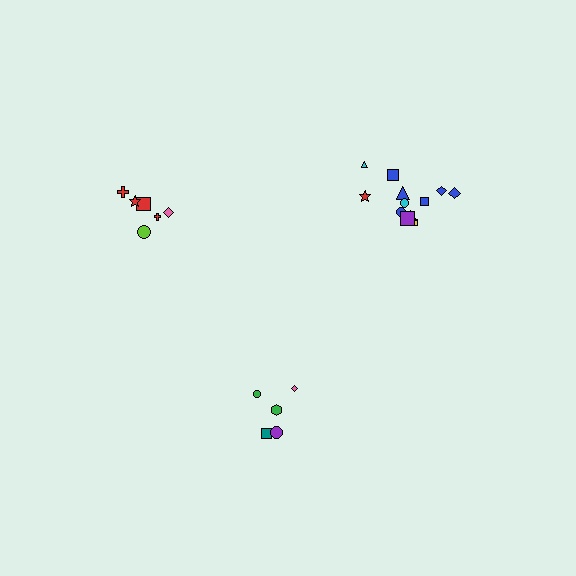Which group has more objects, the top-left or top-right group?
The top-right group.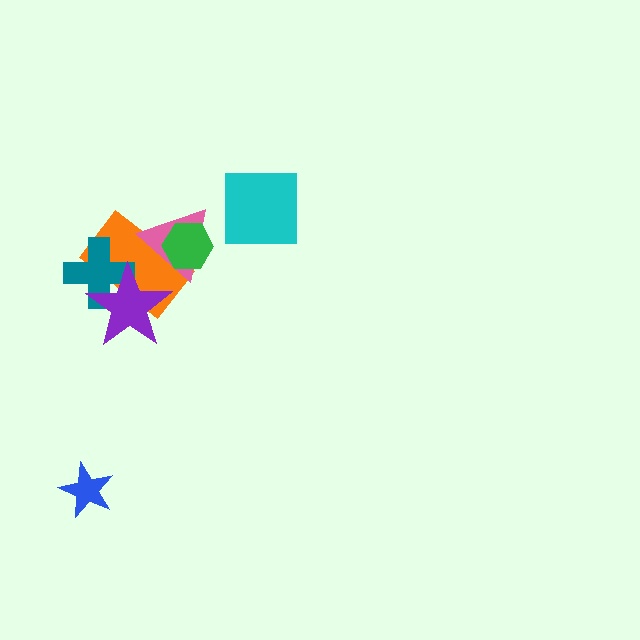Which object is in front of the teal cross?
The purple star is in front of the teal cross.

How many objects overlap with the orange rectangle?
4 objects overlap with the orange rectangle.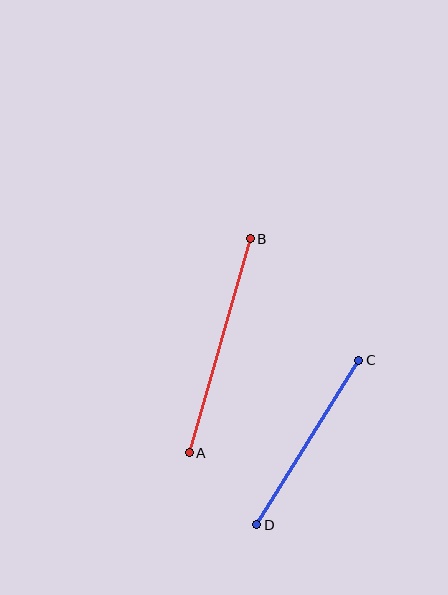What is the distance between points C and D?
The distance is approximately 194 pixels.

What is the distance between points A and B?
The distance is approximately 222 pixels.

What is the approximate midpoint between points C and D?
The midpoint is at approximately (308, 443) pixels.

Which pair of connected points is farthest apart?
Points A and B are farthest apart.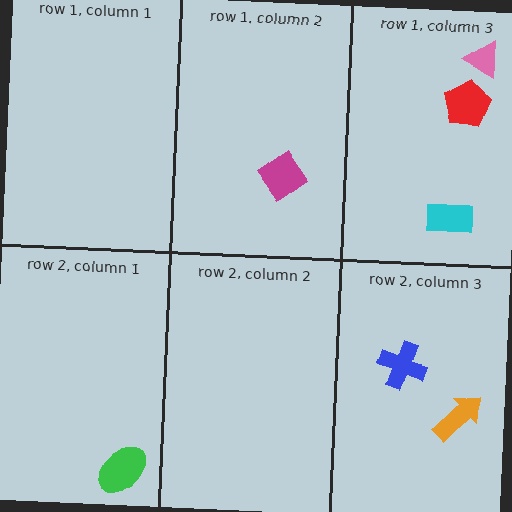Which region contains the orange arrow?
The row 2, column 3 region.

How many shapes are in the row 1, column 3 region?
3.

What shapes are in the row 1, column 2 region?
The magenta diamond.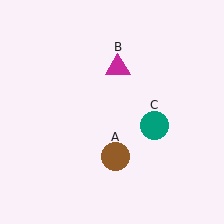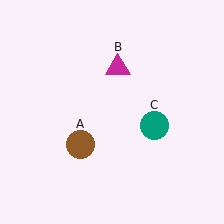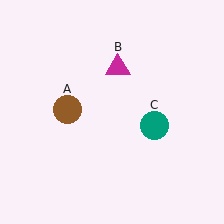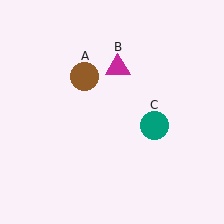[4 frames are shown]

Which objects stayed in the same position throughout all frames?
Magenta triangle (object B) and teal circle (object C) remained stationary.